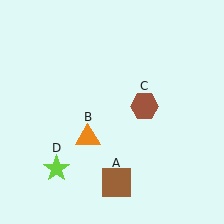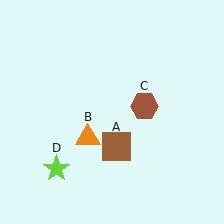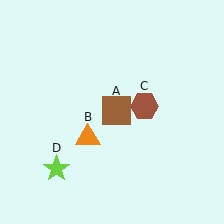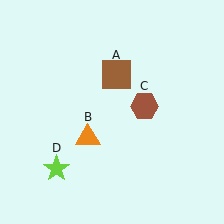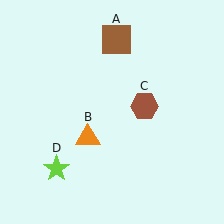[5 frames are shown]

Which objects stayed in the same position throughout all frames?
Orange triangle (object B) and brown hexagon (object C) and lime star (object D) remained stationary.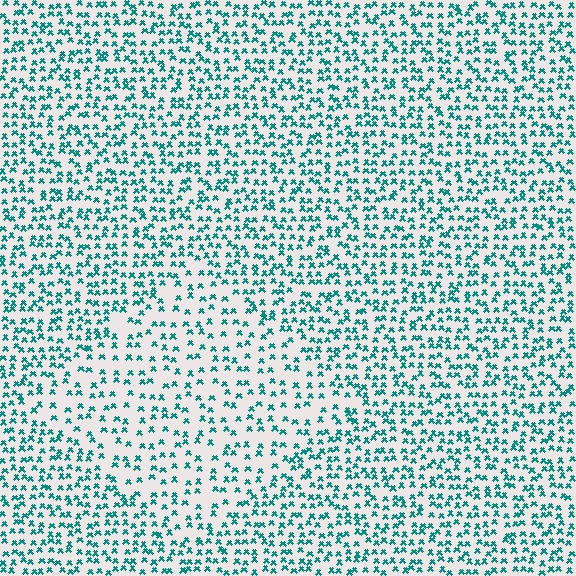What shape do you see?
I see a diamond.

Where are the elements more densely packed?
The elements are more densely packed outside the diamond boundary.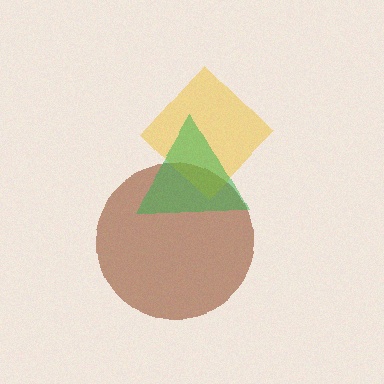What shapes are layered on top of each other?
The layered shapes are: a brown circle, a yellow diamond, a green triangle.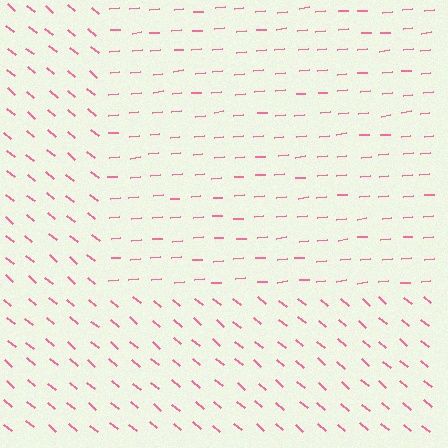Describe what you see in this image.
The image is filled with small pink line segments. A rectangle region in the image has lines oriented differently from the surrounding lines, creating a visible texture boundary.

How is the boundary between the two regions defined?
The boundary is defined purely by a change in line orientation (approximately 45 degrees difference). All lines are the same color and thickness.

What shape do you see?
I see a rectangle.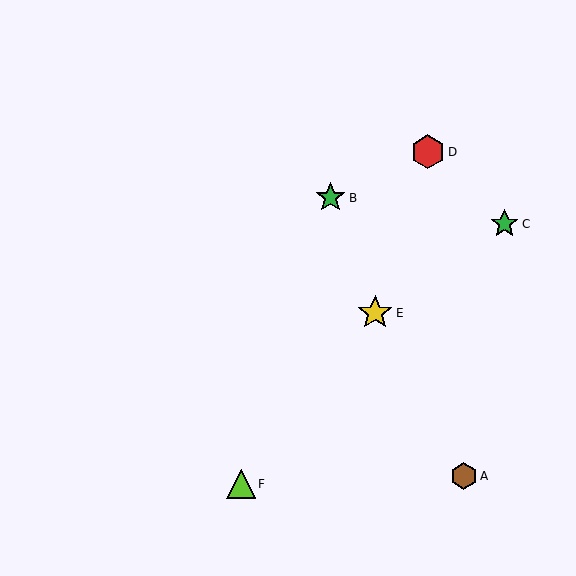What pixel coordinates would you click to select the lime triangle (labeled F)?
Click at (241, 484) to select the lime triangle F.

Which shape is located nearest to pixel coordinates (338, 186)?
The green star (labeled B) at (330, 198) is nearest to that location.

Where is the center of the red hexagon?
The center of the red hexagon is at (428, 152).